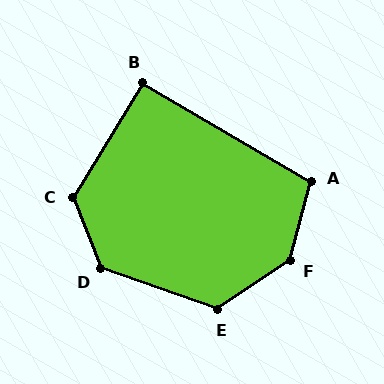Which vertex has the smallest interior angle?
B, at approximately 91 degrees.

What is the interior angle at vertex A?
Approximately 106 degrees (obtuse).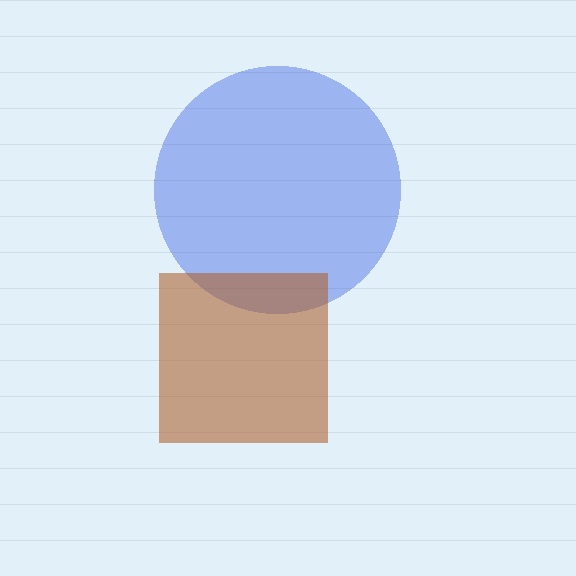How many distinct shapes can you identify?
There are 2 distinct shapes: a blue circle, a brown square.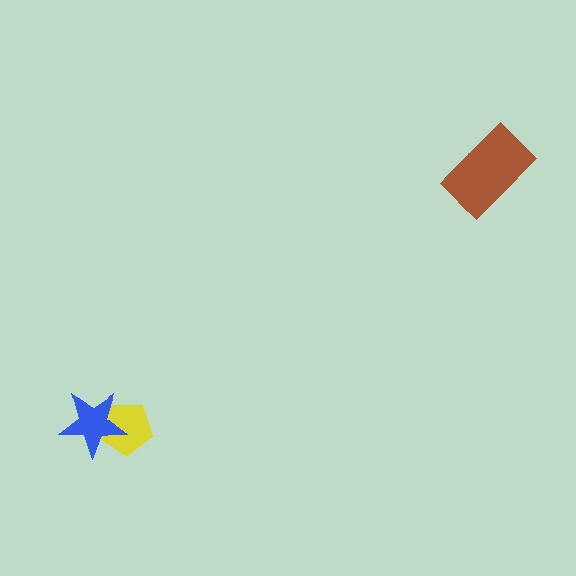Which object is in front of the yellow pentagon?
The blue star is in front of the yellow pentagon.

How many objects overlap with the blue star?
1 object overlaps with the blue star.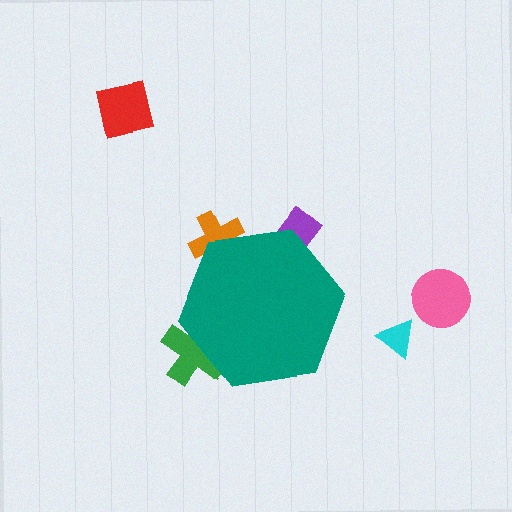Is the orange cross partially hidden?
Yes, the orange cross is partially hidden behind the teal hexagon.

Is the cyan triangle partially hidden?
No, the cyan triangle is fully visible.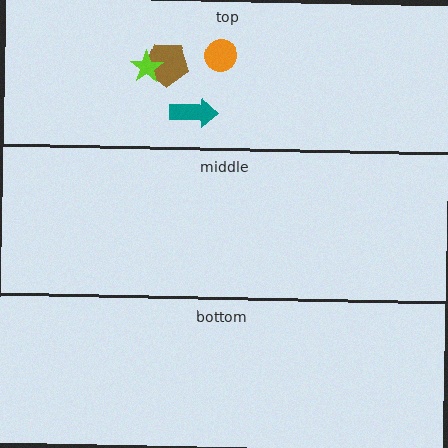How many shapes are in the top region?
4.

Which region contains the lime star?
The top region.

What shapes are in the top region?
The teal arrow, the brown pentagon, the lime star, the orange circle.